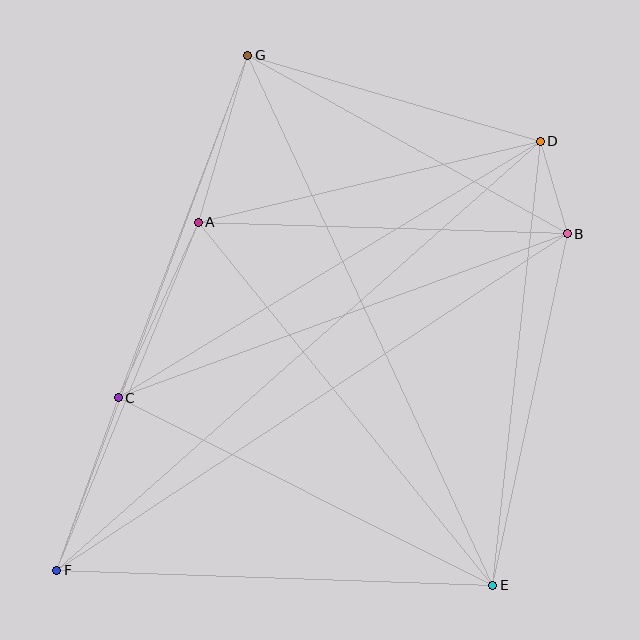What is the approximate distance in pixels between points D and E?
The distance between D and E is approximately 447 pixels.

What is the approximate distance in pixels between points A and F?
The distance between A and F is approximately 376 pixels.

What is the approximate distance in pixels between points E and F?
The distance between E and F is approximately 436 pixels.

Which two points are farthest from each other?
Points D and F are farthest from each other.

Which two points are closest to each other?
Points B and D are closest to each other.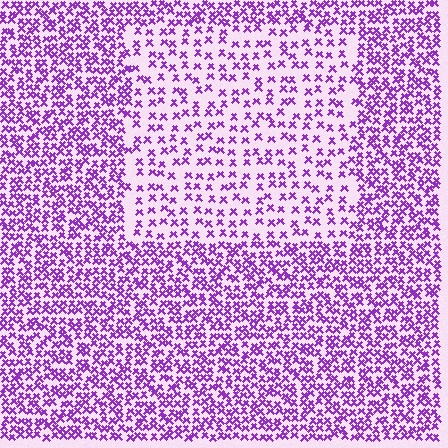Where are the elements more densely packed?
The elements are more densely packed outside the rectangle boundary.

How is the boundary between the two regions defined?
The boundary is defined by a change in element density (approximately 2.1x ratio). All elements are the same color, size, and shape.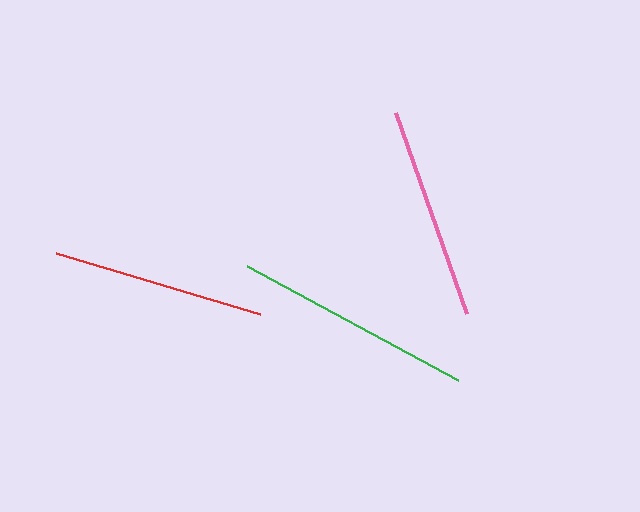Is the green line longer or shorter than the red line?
The green line is longer than the red line.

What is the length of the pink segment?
The pink segment is approximately 213 pixels long.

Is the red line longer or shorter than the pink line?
The pink line is longer than the red line.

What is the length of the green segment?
The green segment is approximately 239 pixels long.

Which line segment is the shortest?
The red line is the shortest at approximately 213 pixels.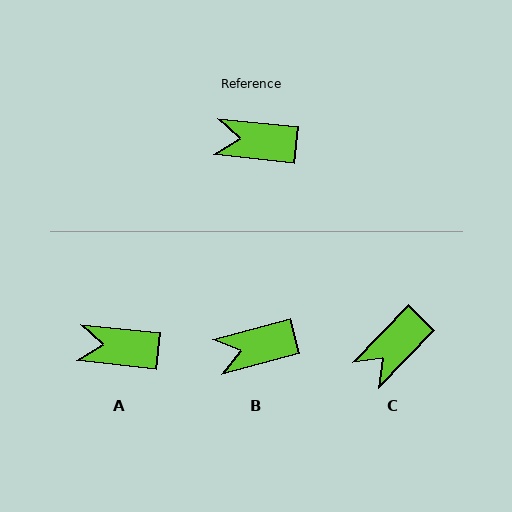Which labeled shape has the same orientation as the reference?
A.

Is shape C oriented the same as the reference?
No, it is off by about 52 degrees.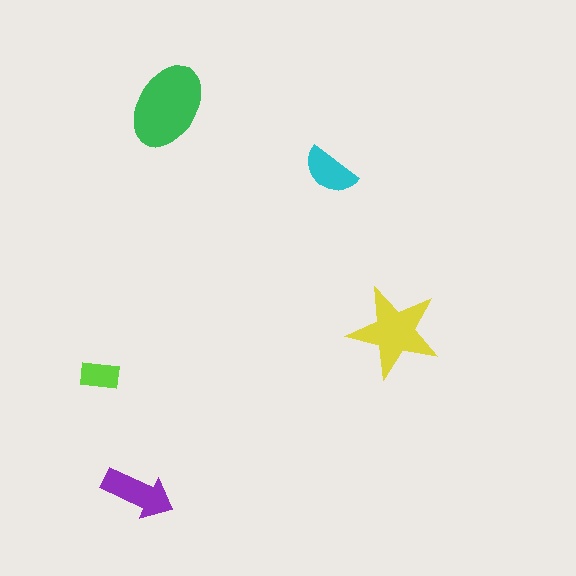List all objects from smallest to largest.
The lime rectangle, the cyan semicircle, the purple arrow, the yellow star, the green ellipse.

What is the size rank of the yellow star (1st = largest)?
2nd.